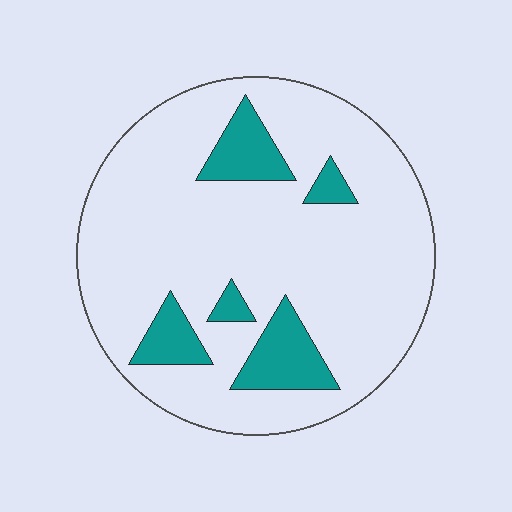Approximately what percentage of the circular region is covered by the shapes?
Approximately 15%.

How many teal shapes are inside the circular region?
5.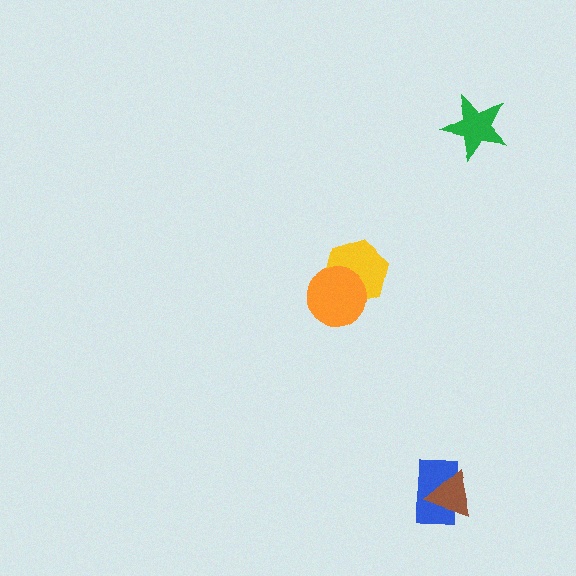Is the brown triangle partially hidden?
No, no other shape covers it.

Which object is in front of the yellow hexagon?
The orange circle is in front of the yellow hexagon.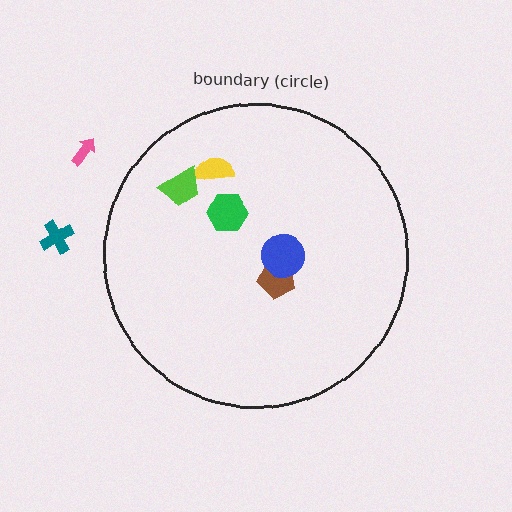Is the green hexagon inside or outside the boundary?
Inside.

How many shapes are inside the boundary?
5 inside, 2 outside.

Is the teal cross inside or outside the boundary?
Outside.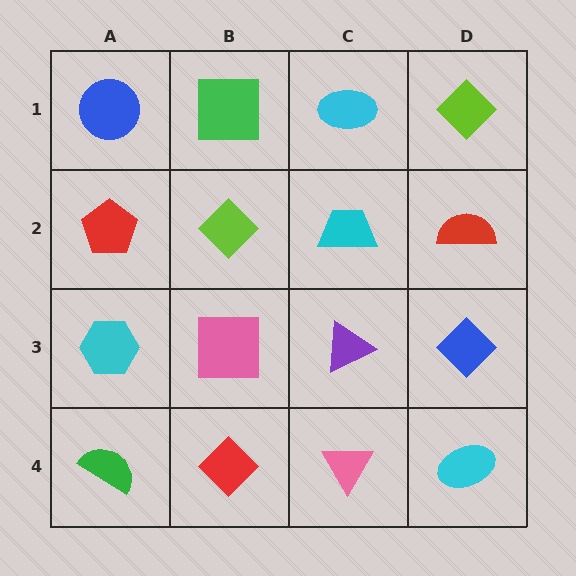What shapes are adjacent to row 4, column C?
A purple triangle (row 3, column C), a red diamond (row 4, column B), a cyan ellipse (row 4, column D).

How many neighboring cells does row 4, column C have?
3.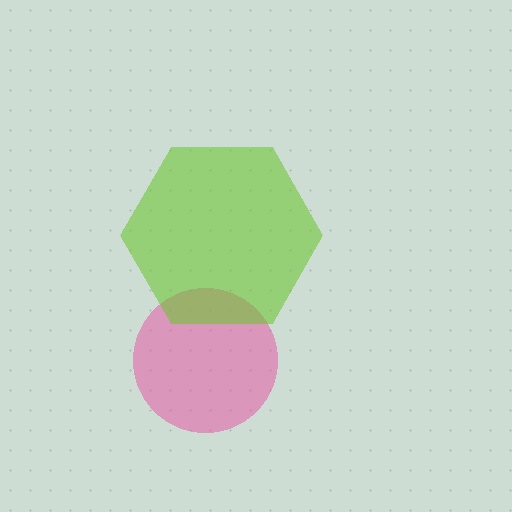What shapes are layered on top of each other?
The layered shapes are: a pink circle, a lime hexagon.